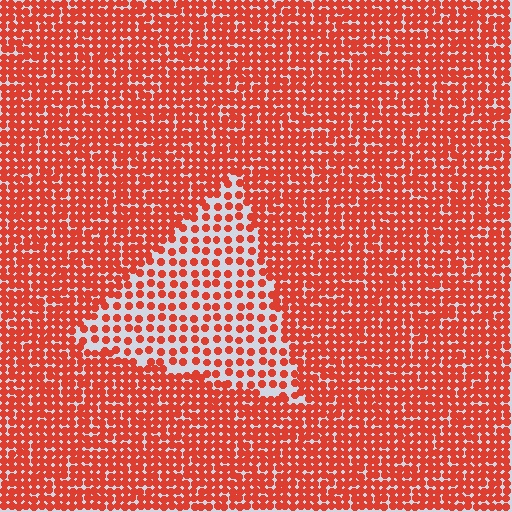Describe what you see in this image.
The image contains small red elements arranged at two different densities. A triangle-shaped region is visible where the elements are less densely packed than the surrounding area.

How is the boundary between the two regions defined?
The boundary is defined by a change in element density (approximately 2.1x ratio). All elements are the same color, size, and shape.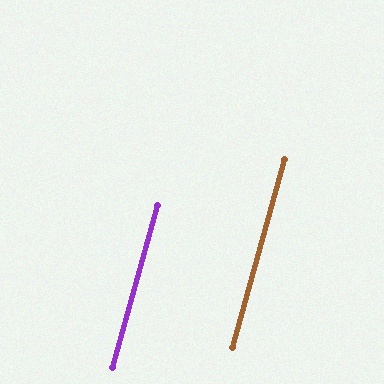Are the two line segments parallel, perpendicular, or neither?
Parallel — their directions differ by only 0.3°.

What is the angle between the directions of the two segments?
Approximately 0 degrees.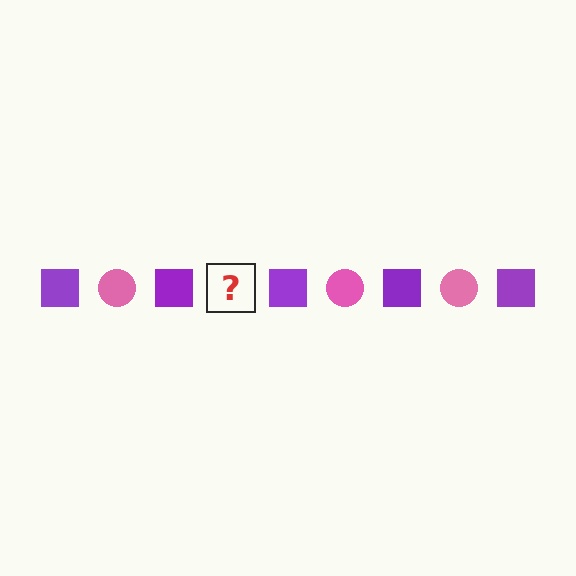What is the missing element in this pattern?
The missing element is a pink circle.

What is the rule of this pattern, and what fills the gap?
The rule is that the pattern alternates between purple square and pink circle. The gap should be filled with a pink circle.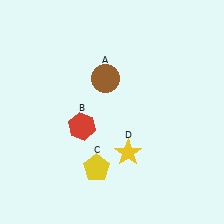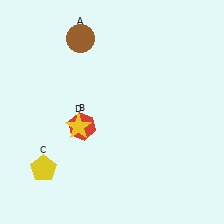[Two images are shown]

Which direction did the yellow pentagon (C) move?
The yellow pentagon (C) moved left.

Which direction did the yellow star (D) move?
The yellow star (D) moved left.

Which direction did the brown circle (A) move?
The brown circle (A) moved up.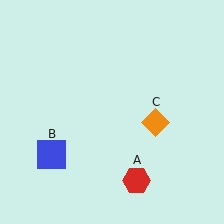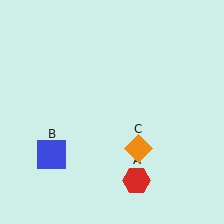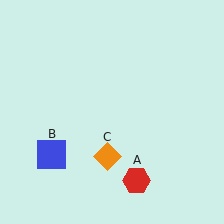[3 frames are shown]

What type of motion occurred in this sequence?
The orange diamond (object C) rotated clockwise around the center of the scene.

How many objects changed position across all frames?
1 object changed position: orange diamond (object C).